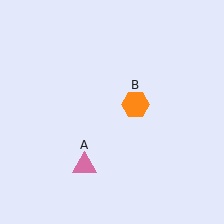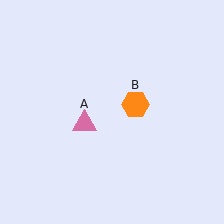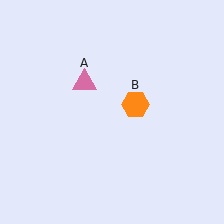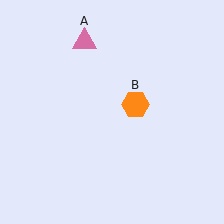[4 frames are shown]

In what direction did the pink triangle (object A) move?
The pink triangle (object A) moved up.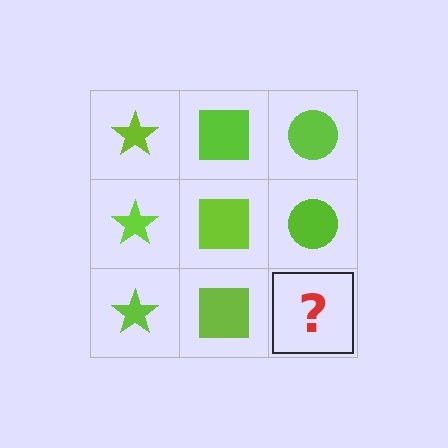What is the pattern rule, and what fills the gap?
The rule is that each column has a consistent shape. The gap should be filled with a lime circle.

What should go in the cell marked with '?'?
The missing cell should contain a lime circle.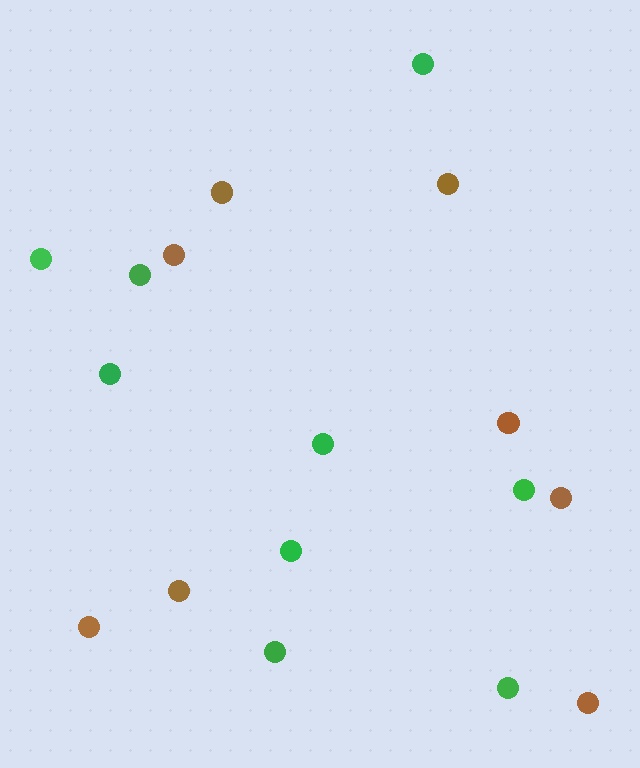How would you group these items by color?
There are 2 groups: one group of green circles (9) and one group of brown circles (8).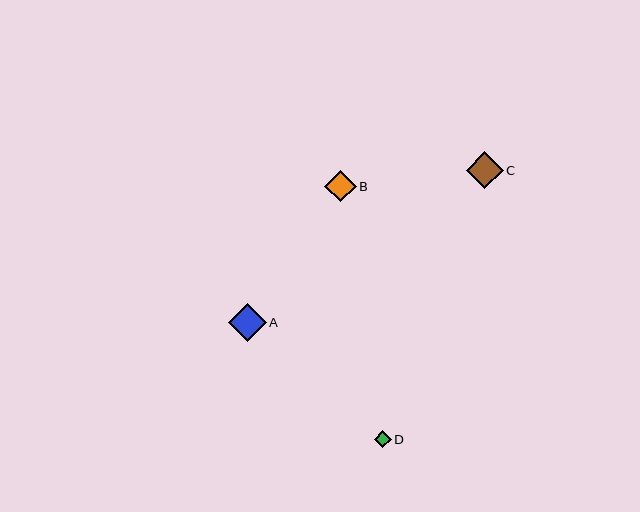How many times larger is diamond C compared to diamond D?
Diamond C is approximately 2.2 times the size of diamond D.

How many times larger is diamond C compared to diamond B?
Diamond C is approximately 1.1 times the size of diamond B.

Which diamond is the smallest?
Diamond D is the smallest with a size of approximately 17 pixels.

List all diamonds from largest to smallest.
From largest to smallest: A, C, B, D.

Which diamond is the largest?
Diamond A is the largest with a size of approximately 38 pixels.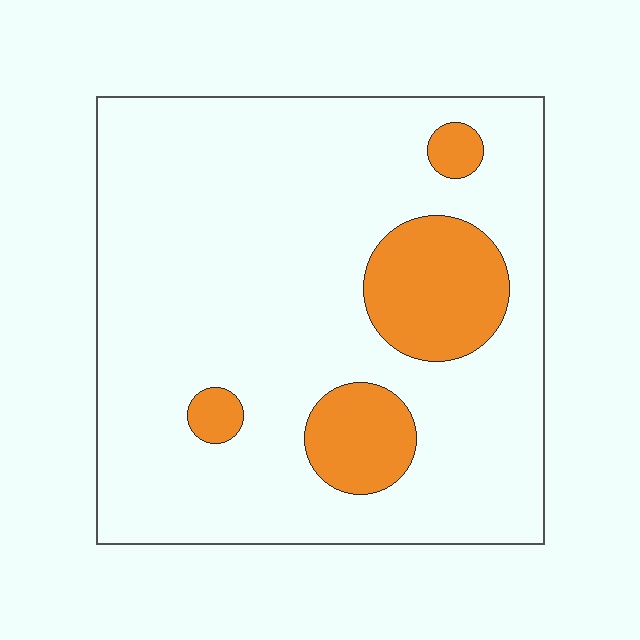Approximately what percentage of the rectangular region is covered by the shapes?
Approximately 15%.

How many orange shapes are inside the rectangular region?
4.